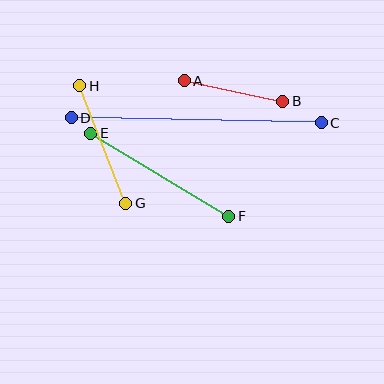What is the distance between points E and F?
The distance is approximately 161 pixels.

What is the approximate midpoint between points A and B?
The midpoint is at approximately (234, 91) pixels.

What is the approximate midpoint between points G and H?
The midpoint is at approximately (103, 144) pixels.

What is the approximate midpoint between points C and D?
The midpoint is at approximately (196, 120) pixels.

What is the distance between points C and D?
The distance is approximately 250 pixels.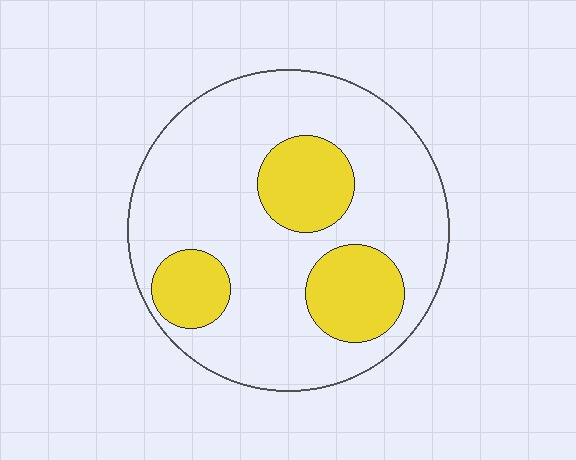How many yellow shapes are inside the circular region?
3.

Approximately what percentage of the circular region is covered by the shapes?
Approximately 25%.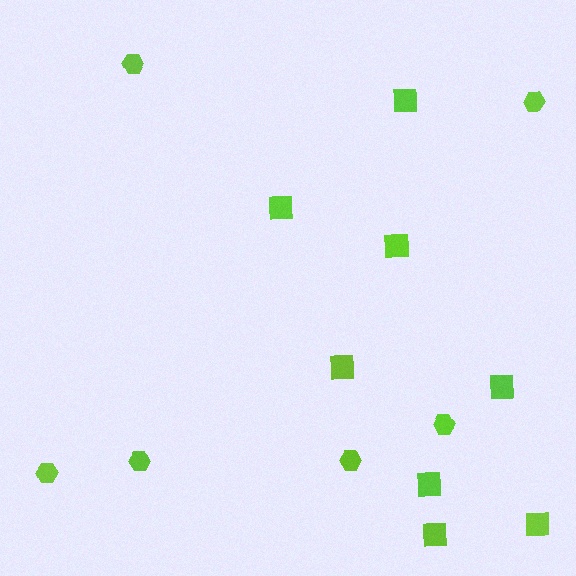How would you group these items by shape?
There are 2 groups: one group of hexagons (6) and one group of squares (8).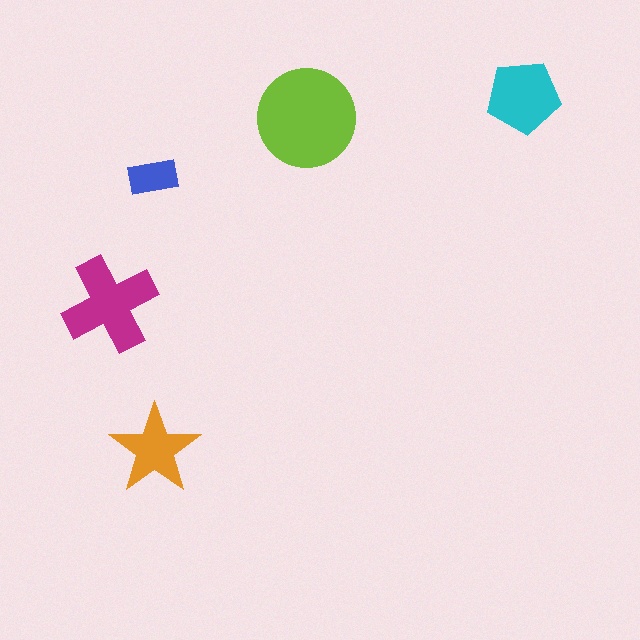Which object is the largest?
The lime circle.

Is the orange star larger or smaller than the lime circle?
Smaller.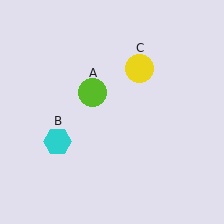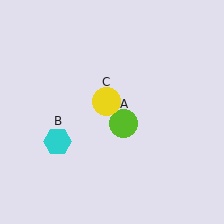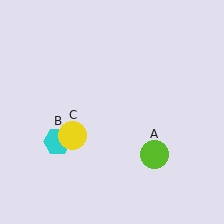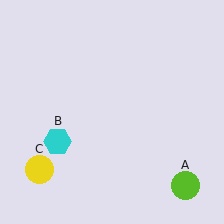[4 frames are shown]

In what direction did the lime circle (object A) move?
The lime circle (object A) moved down and to the right.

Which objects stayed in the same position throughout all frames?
Cyan hexagon (object B) remained stationary.